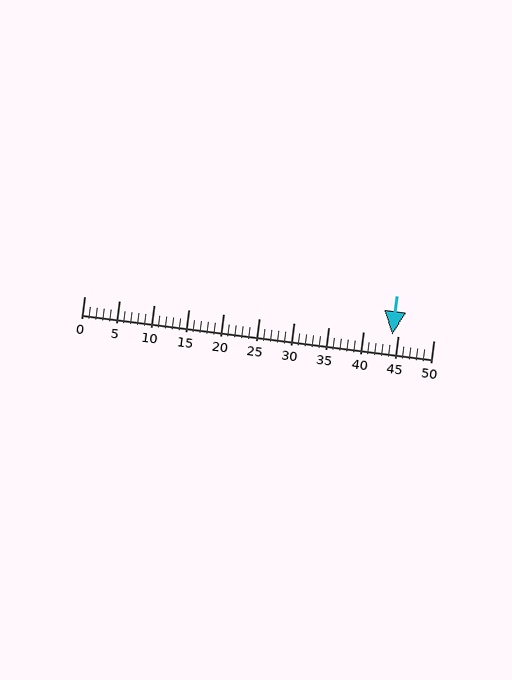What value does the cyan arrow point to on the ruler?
The cyan arrow points to approximately 44.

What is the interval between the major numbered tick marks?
The major tick marks are spaced 5 units apart.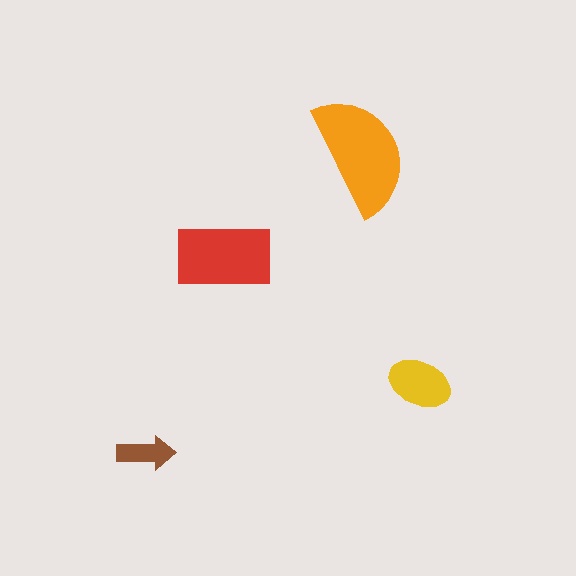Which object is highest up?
The orange semicircle is topmost.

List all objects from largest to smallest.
The orange semicircle, the red rectangle, the yellow ellipse, the brown arrow.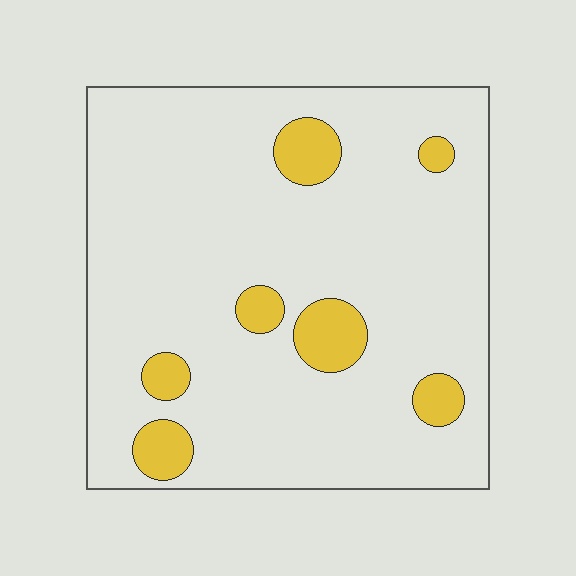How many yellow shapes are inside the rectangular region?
7.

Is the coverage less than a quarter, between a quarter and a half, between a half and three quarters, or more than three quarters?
Less than a quarter.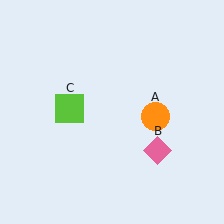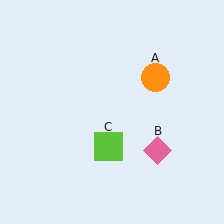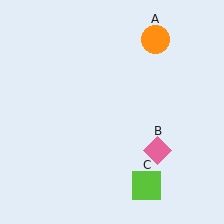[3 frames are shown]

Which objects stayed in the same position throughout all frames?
Pink diamond (object B) remained stationary.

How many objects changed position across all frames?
2 objects changed position: orange circle (object A), lime square (object C).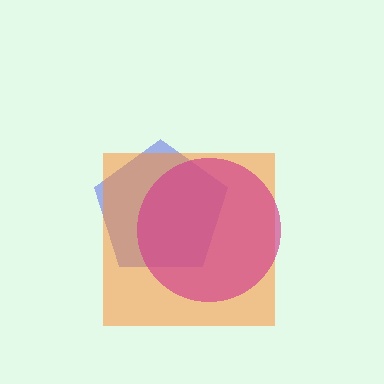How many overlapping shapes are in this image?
There are 3 overlapping shapes in the image.